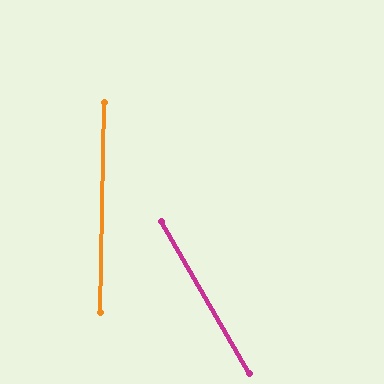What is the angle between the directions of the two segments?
Approximately 31 degrees.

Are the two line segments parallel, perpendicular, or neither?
Neither parallel nor perpendicular — they differ by about 31°.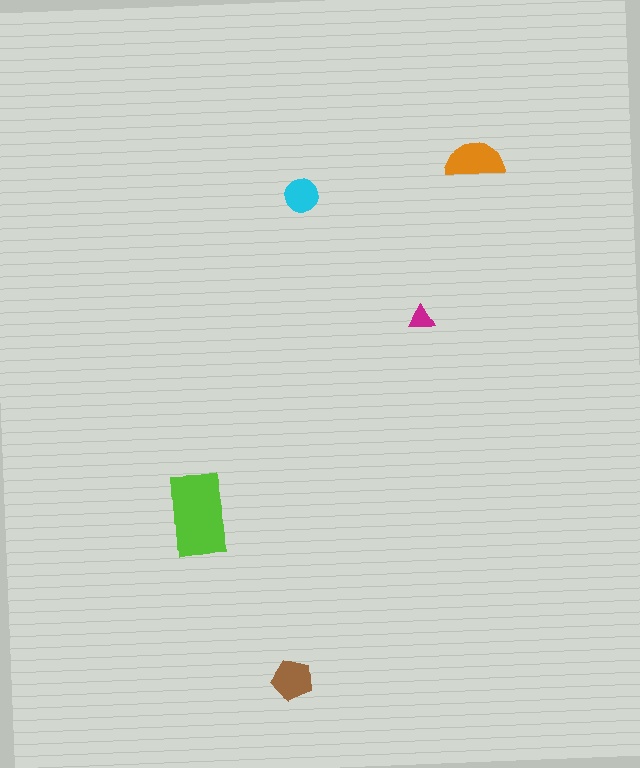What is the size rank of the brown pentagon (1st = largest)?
3rd.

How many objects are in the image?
There are 5 objects in the image.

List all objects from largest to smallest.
The lime rectangle, the orange semicircle, the brown pentagon, the cyan circle, the magenta triangle.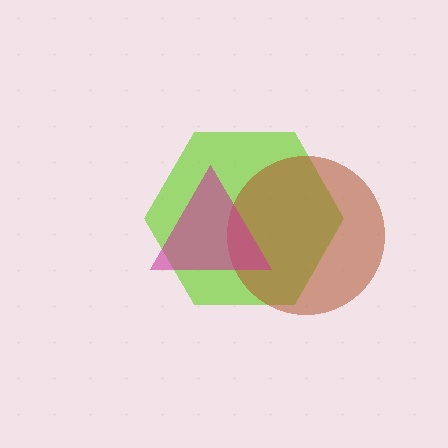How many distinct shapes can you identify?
There are 3 distinct shapes: a lime hexagon, a brown circle, a magenta triangle.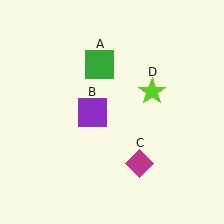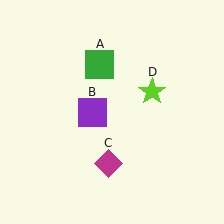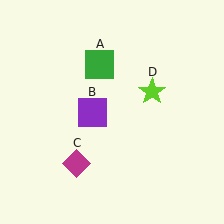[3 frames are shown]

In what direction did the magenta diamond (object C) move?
The magenta diamond (object C) moved left.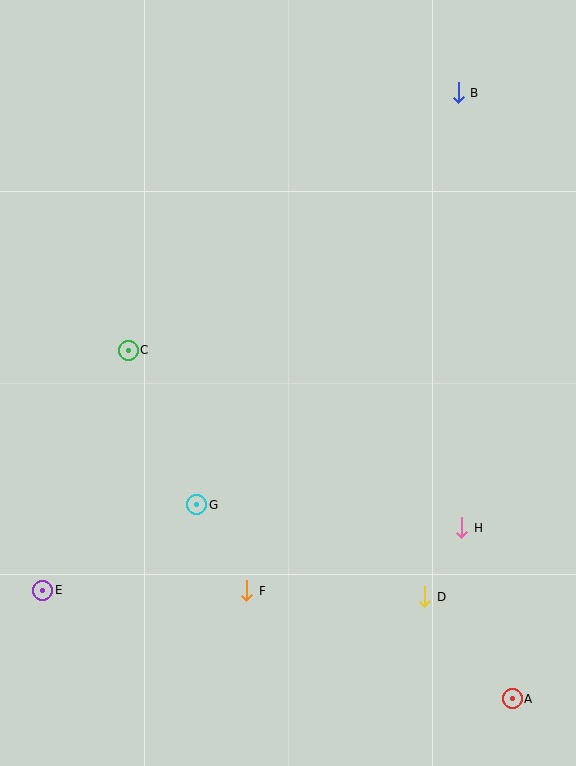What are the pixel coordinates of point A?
Point A is at (512, 699).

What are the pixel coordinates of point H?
Point H is at (462, 528).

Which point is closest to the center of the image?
Point G at (197, 505) is closest to the center.